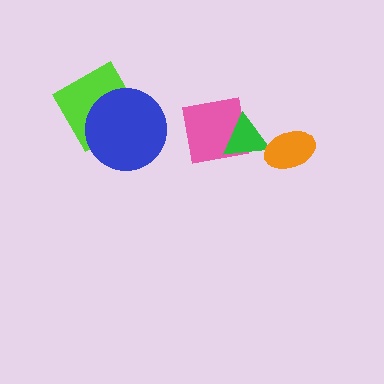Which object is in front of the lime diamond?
The blue circle is in front of the lime diamond.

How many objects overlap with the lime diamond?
1 object overlaps with the lime diamond.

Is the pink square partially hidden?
Yes, it is partially covered by another shape.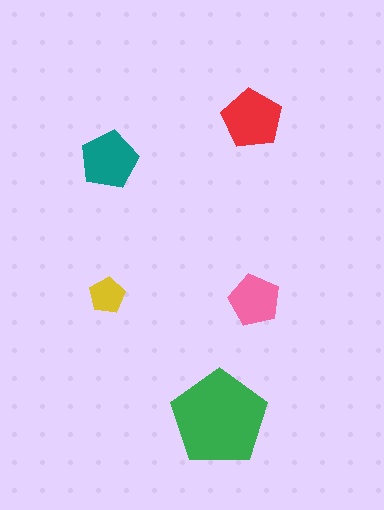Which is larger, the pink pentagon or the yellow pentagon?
The pink one.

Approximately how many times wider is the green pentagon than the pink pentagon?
About 2 times wider.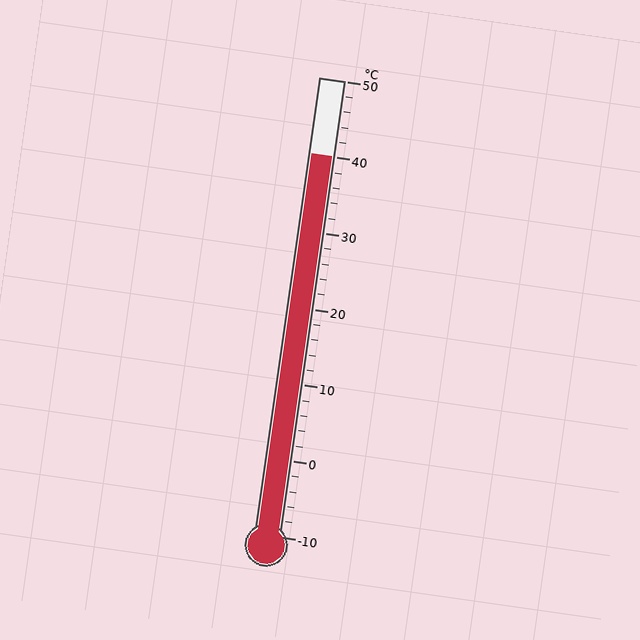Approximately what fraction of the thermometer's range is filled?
The thermometer is filled to approximately 85% of its range.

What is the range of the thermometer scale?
The thermometer scale ranges from -10°C to 50°C.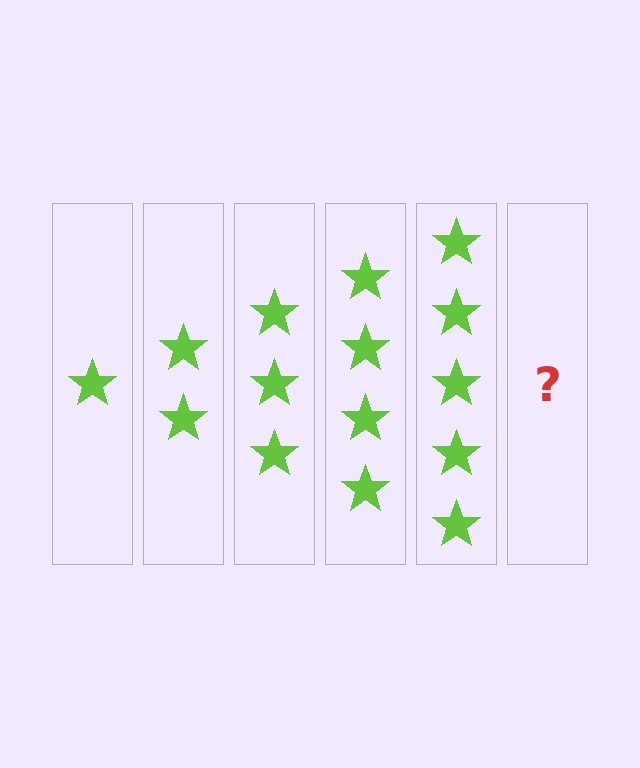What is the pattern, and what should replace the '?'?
The pattern is that each step adds one more star. The '?' should be 6 stars.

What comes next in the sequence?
The next element should be 6 stars.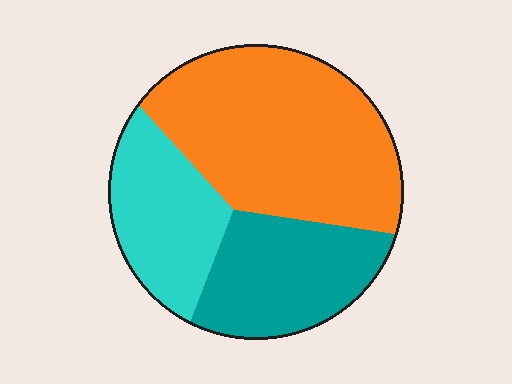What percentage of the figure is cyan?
Cyan covers around 25% of the figure.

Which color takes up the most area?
Orange, at roughly 50%.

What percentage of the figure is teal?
Teal takes up about one quarter (1/4) of the figure.